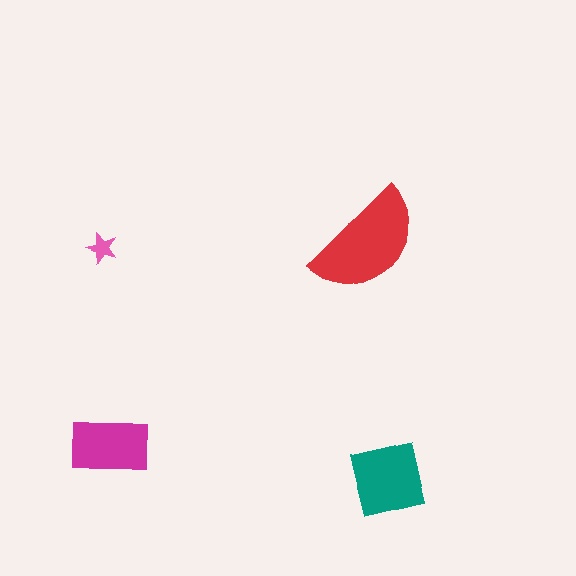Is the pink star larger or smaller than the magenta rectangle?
Smaller.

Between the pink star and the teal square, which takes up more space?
The teal square.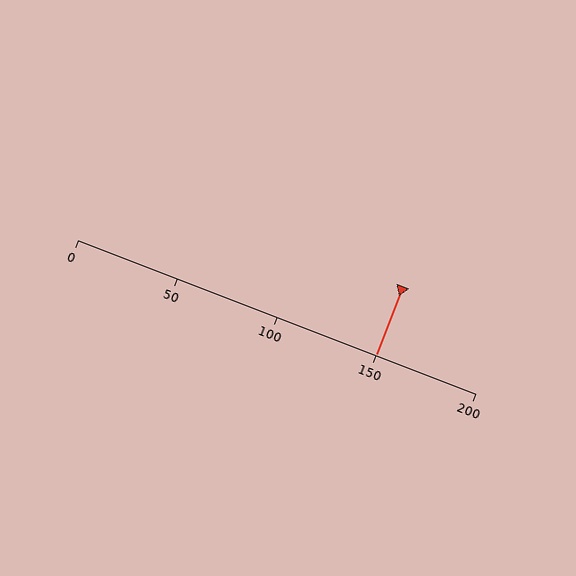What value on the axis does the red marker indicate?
The marker indicates approximately 150.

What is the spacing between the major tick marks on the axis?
The major ticks are spaced 50 apart.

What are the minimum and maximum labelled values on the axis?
The axis runs from 0 to 200.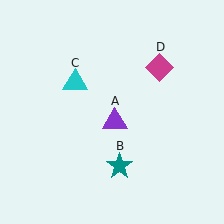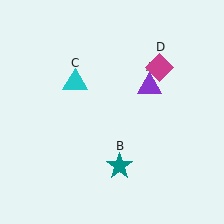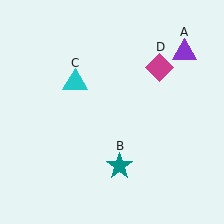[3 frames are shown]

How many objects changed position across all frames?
1 object changed position: purple triangle (object A).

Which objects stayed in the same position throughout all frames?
Teal star (object B) and cyan triangle (object C) and magenta diamond (object D) remained stationary.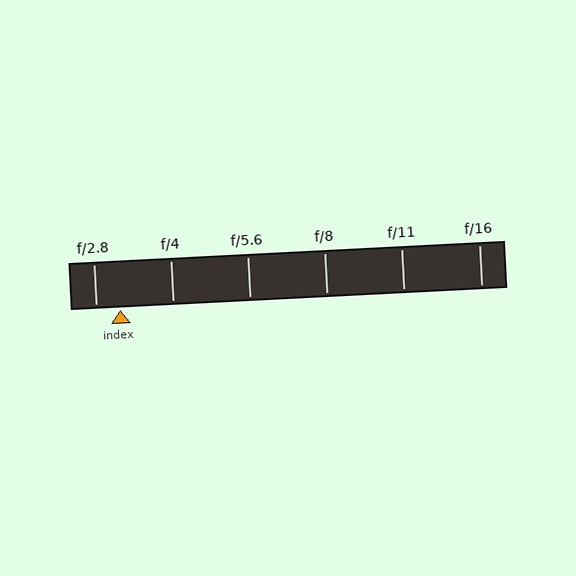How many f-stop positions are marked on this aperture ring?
There are 6 f-stop positions marked.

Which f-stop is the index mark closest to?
The index mark is closest to f/2.8.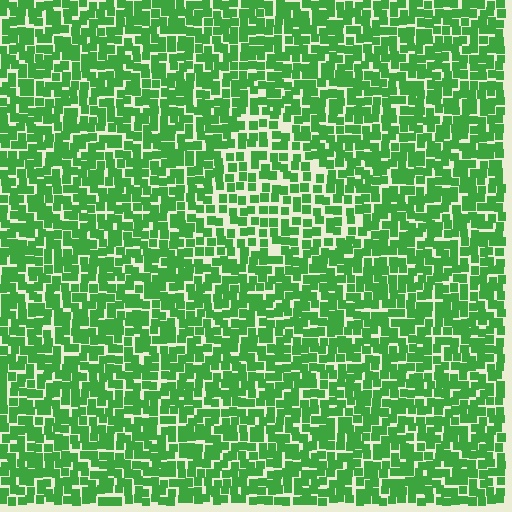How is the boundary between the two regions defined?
The boundary is defined by a change in element density (approximately 1.5x ratio). All elements are the same color, size, and shape.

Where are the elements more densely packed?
The elements are more densely packed outside the triangle boundary.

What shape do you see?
I see a triangle.